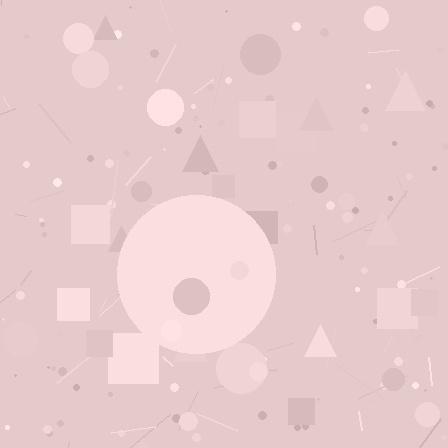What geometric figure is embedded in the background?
A circle is embedded in the background.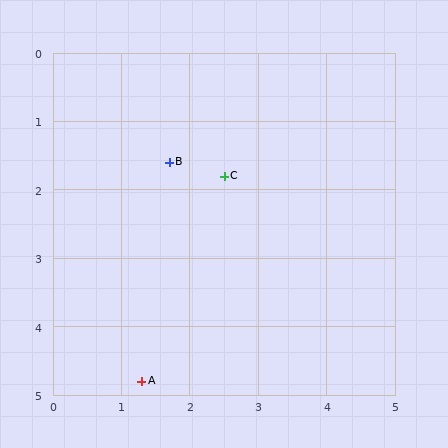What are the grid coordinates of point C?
Point C is at approximately (2.5, 1.8).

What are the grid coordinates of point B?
Point B is at approximately (1.7, 1.6).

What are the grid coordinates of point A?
Point A is at approximately (1.3, 4.8).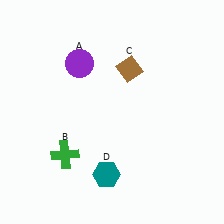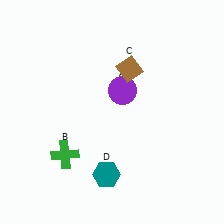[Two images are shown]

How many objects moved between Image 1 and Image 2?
1 object moved between the two images.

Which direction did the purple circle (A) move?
The purple circle (A) moved right.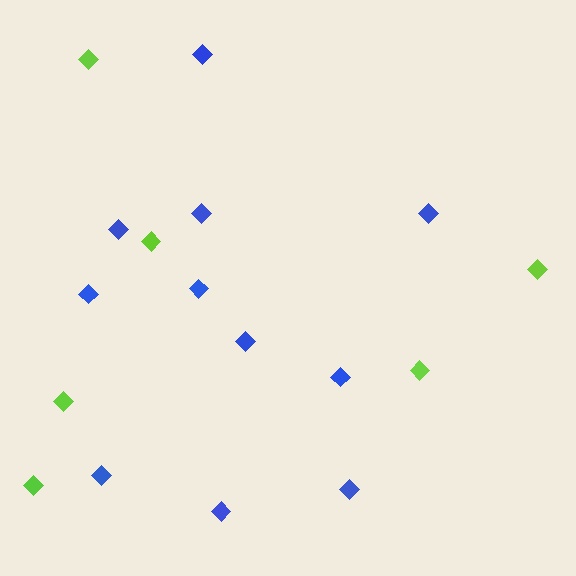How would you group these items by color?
There are 2 groups: one group of lime diamonds (6) and one group of blue diamonds (11).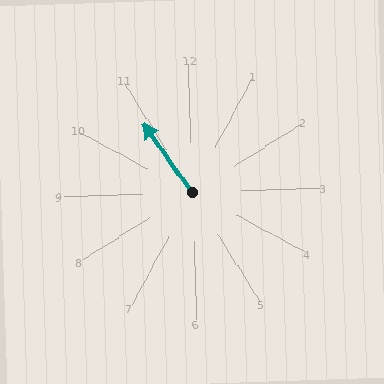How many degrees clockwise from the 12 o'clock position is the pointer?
Approximately 326 degrees.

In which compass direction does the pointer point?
Northwest.